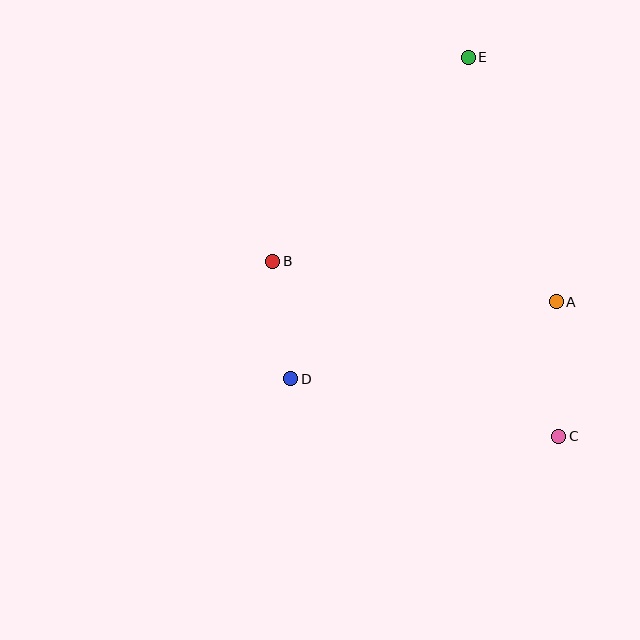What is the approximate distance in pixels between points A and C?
The distance between A and C is approximately 135 pixels.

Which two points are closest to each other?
Points B and D are closest to each other.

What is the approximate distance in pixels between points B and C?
The distance between B and C is approximately 335 pixels.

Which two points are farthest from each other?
Points C and E are farthest from each other.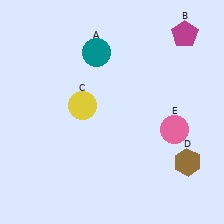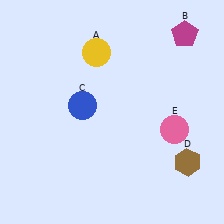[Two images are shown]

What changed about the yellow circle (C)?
In Image 1, C is yellow. In Image 2, it changed to blue.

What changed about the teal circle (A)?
In Image 1, A is teal. In Image 2, it changed to yellow.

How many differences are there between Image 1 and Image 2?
There are 2 differences between the two images.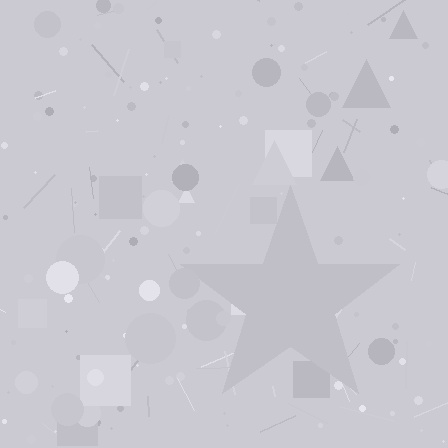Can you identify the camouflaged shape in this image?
The camouflaged shape is a star.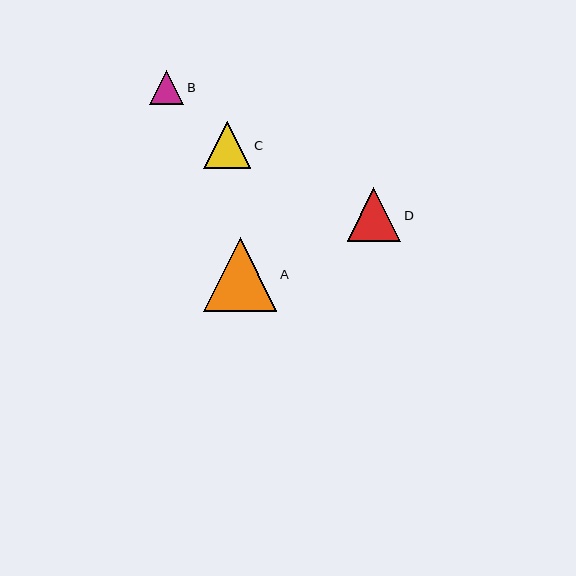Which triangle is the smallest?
Triangle B is the smallest with a size of approximately 34 pixels.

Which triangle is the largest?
Triangle A is the largest with a size of approximately 73 pixels.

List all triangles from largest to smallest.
From largest to smallest: A, D, C, B.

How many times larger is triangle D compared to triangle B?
Triangle D is approximately 1.6 times the size of triangle B.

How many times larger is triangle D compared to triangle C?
Triangle D is approximately 1.1 times the size of triangle C.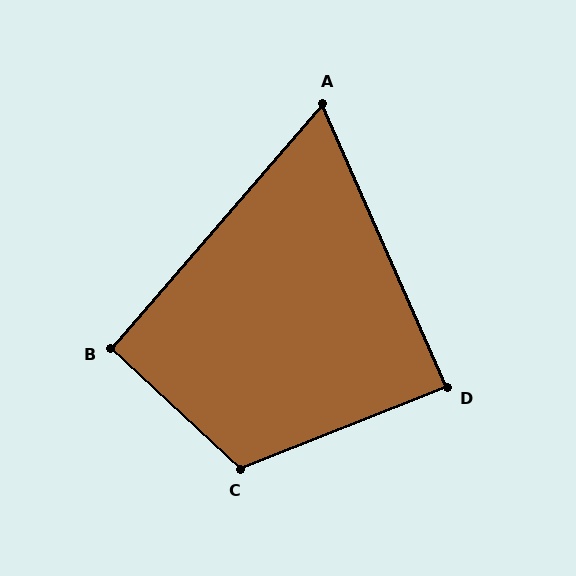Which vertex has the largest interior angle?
C, at approximately 115 degrees.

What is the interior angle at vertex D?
Approximately 88 degrees (approximately right).